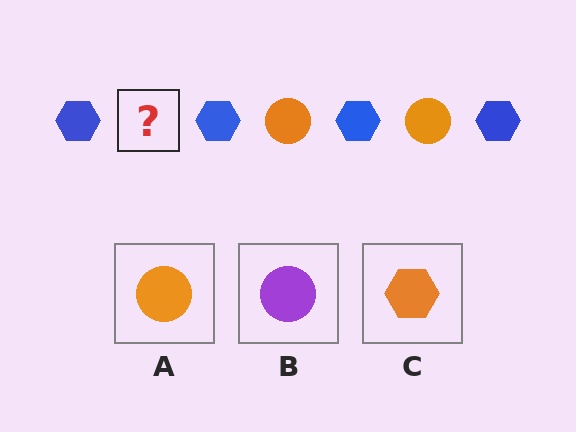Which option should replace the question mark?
Option A.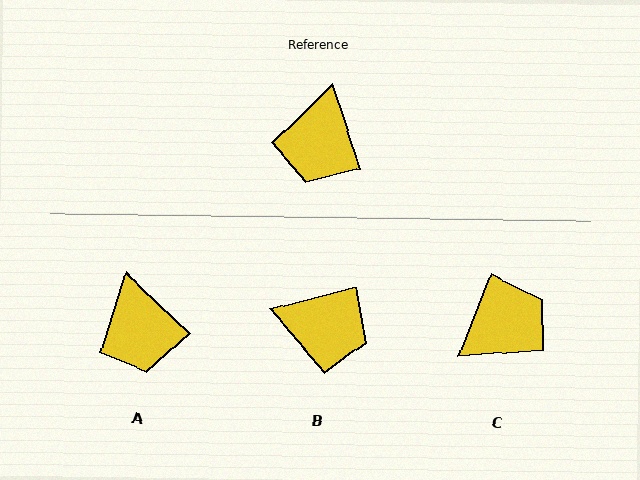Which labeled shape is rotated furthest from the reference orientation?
C, about 140 degrees away.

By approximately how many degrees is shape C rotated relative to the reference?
Approximately 140 degrees counter-clockwise.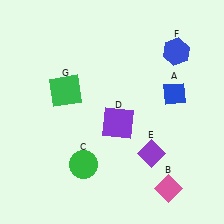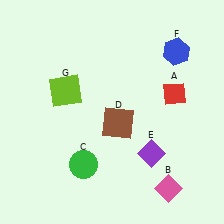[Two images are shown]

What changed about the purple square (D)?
In Image 1, D is purple. In Image 2, it changed to brown.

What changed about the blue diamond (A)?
In Image 1, A is blue. In Image 2, it changed to red.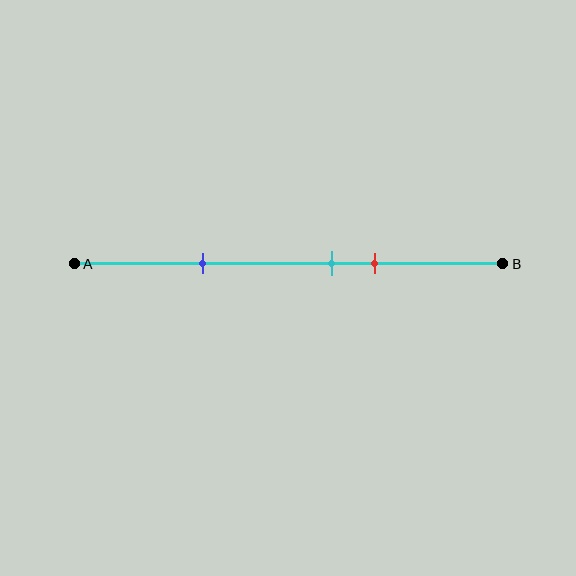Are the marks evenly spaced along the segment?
No, the marks are not evenly spaced.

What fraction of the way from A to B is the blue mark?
The blue mark is approximately 30% (0.3) of the way from A to B.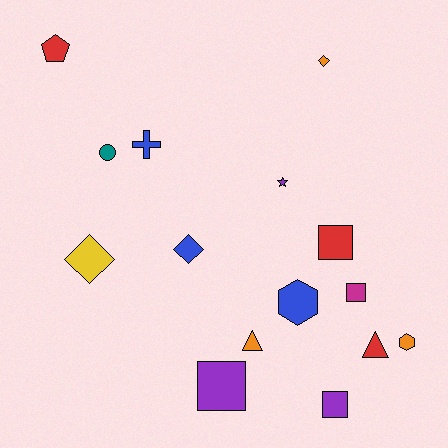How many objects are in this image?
There are 15 objects.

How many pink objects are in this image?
There are no pink objects.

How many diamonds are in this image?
There are 3 diamonds.